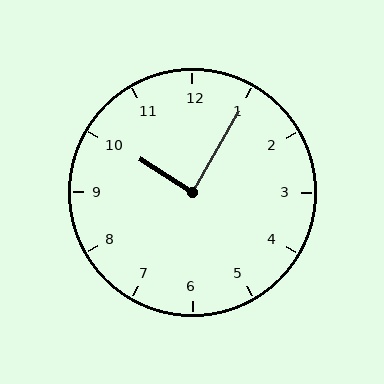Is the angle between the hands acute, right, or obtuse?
It is right.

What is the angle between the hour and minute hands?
Approximately 88 degrees.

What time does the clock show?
10:05.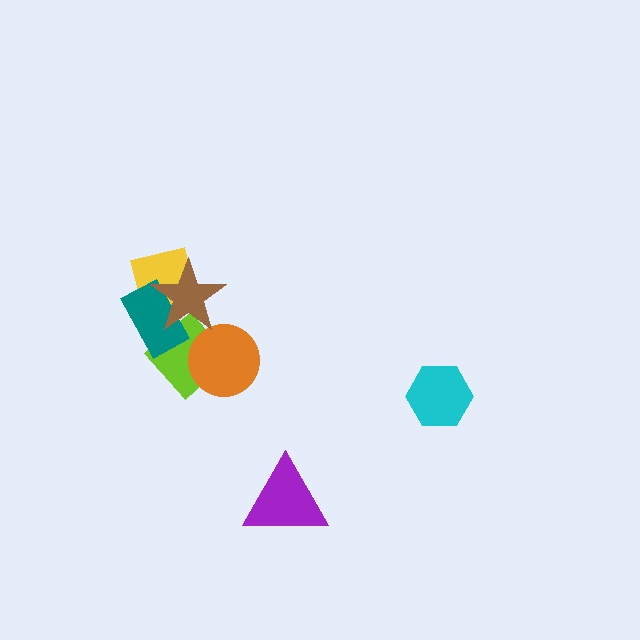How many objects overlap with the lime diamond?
3 objects overlap with the lime diamond.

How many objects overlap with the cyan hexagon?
0 objects overlap with the cyan hexagon.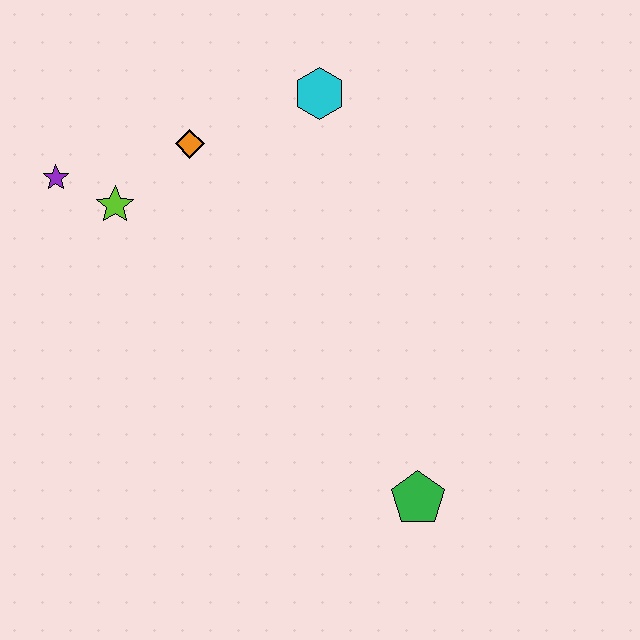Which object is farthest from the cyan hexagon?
The green pentagon is farthest from the cyan hexagon.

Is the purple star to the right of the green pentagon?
No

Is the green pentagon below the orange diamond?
Yes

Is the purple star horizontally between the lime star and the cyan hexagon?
No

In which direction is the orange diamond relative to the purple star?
The orange diamond is to the right of the purple star.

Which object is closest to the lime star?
The purple star is closest to the lime star.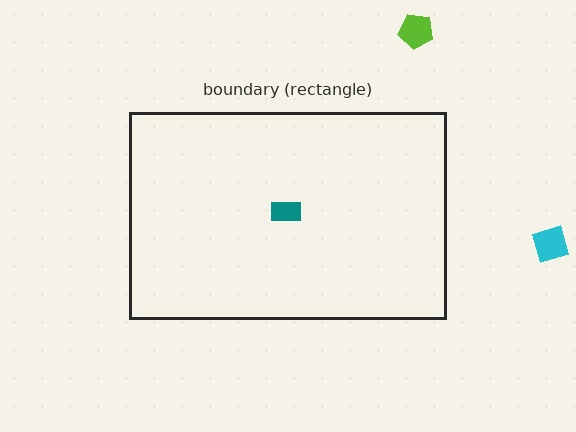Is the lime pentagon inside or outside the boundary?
Outside.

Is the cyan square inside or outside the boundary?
Outside.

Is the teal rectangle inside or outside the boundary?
Inside.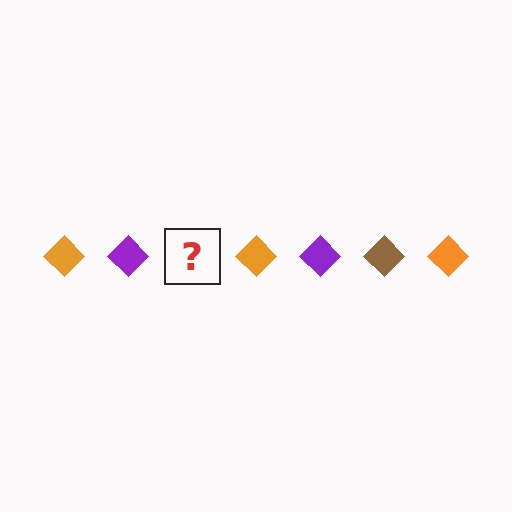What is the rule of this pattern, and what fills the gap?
The rule is that the pattern cycles through orange, purple, brown diamonds. The gap should be filled with a brown diamond.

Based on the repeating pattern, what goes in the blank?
The blank should be a brown diamond.